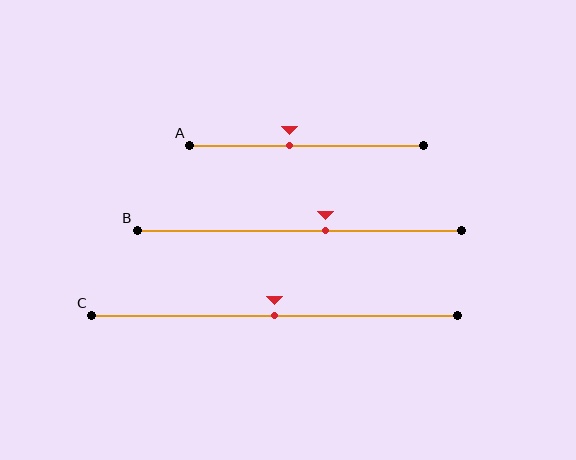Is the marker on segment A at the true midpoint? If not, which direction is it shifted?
No, the marker on segment A is shifted to the left by about 7% of the segment length.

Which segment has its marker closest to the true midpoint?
Segment C has its marker closest to the true midpoint.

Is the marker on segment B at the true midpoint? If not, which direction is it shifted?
No, the marker on segment B is shifted to the right by about 8% of the segment length.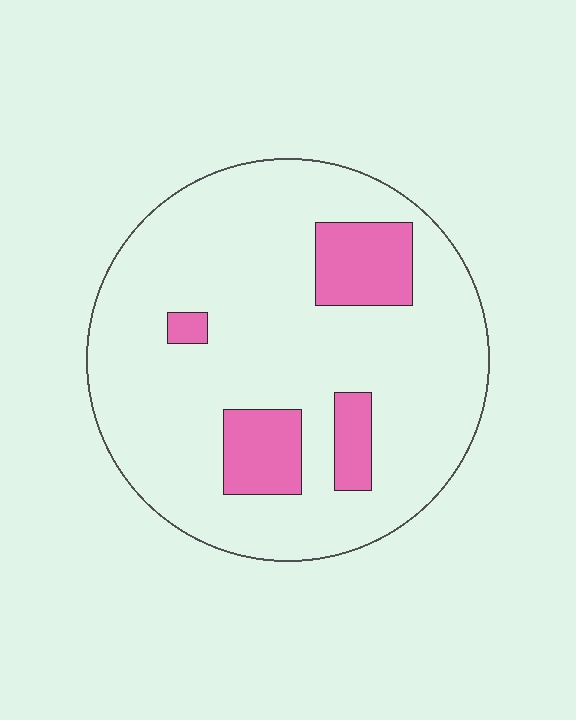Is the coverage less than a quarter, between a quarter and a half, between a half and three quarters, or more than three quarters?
Less than a quarter.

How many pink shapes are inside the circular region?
4.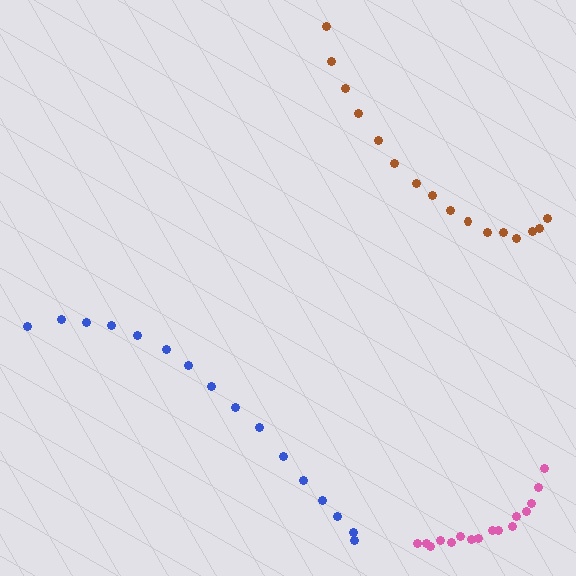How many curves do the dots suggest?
There are 3 distinct paths.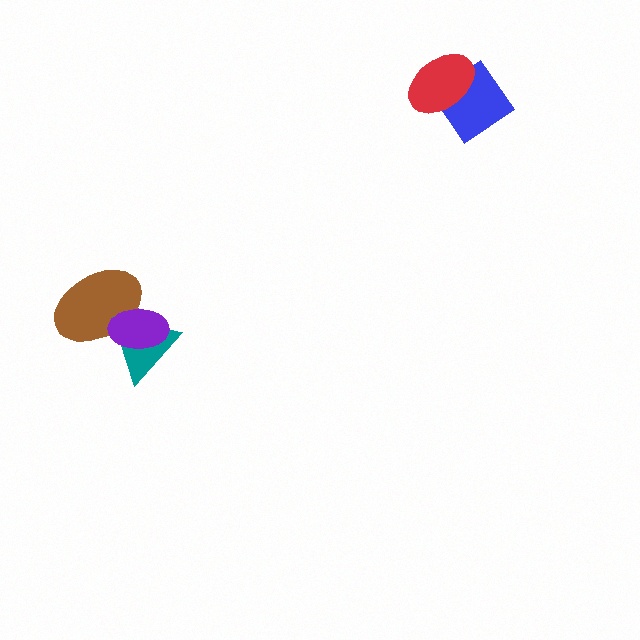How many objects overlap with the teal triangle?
2 objects overlap with the teal triangle.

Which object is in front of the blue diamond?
The red ellipse is in front of the blue diamond.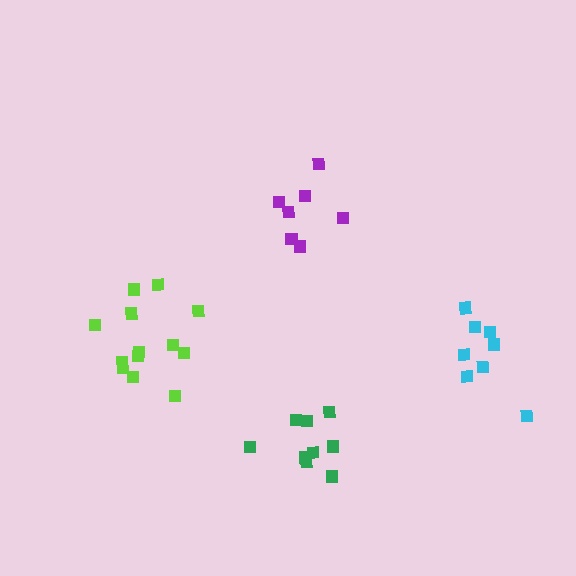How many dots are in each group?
Group 1: 7 dots, Group 2: 9 dots, Group 3: 8 dots, Group 4: 13 dots (37 total).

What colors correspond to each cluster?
The clusters are colored: purple, green, cyan, lime.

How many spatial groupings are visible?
There are 4 spatial groupings.